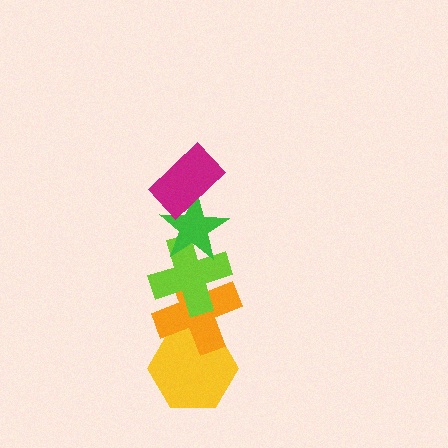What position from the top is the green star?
The green star is 2nd from the top.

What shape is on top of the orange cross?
The lime cross is on top of the orange cross.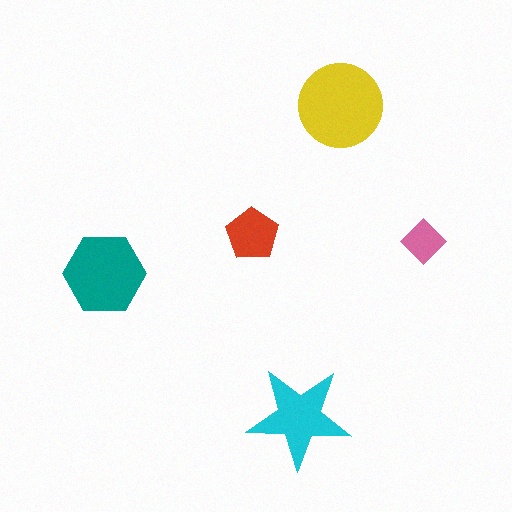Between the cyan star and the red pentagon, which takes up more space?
The cyan star.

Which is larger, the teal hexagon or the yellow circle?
The yellow circle.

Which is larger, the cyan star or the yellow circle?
The yellow circle.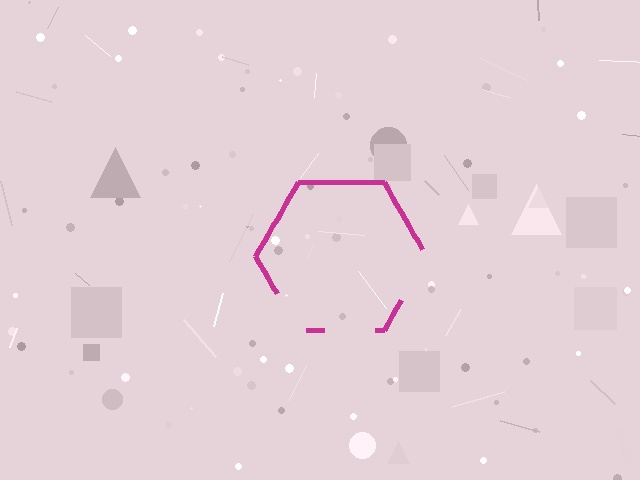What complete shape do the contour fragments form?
The contour fragments form a hexagon.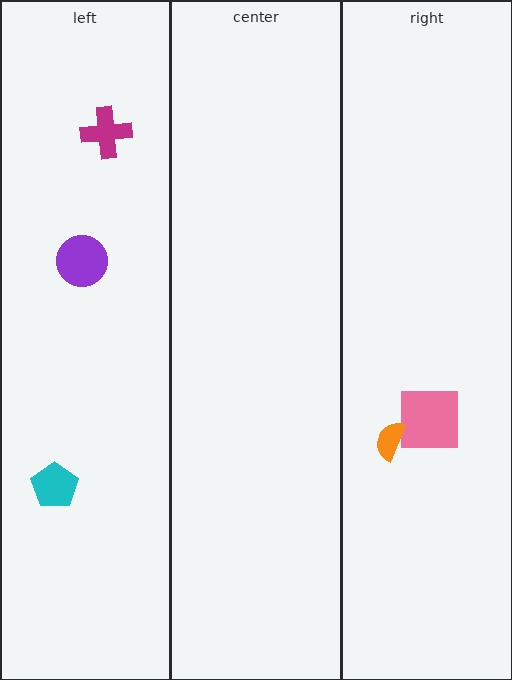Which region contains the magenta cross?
The left region.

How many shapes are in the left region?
3.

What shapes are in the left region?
The cyan pentagon, the magenta cross, the purple circle.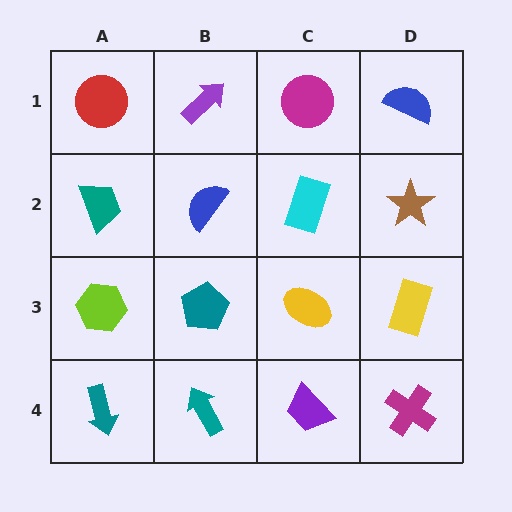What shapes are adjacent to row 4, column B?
A teal pentagon (row 3, column B), a teal arrow (row 4, column A), a purple trapezoid (row 4, column C).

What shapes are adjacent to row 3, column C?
A cyan rectangle (row 2, column C), a purple trapezoid (row 4, column C), a teal pentagon (row 3, column B), a yellow rectangle (row 3, column D).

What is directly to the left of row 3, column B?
A lime hexagon.